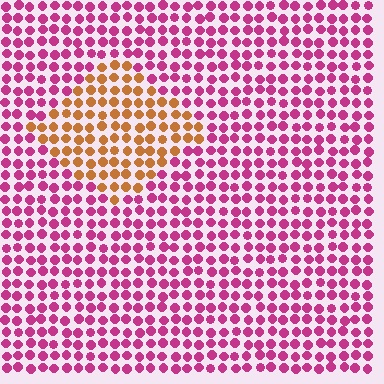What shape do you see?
I see a diamond.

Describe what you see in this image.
The image is filled with small magenta elements in a uniform arrangement. A diamond-shaped region is visible where the elements are tinted to a slightly different hue, forming a subtle color boundary.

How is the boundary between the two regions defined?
The boundary is defined purely by a slight shift in hue (about 63 degrees). Spacing, size, and orientation are identical on both sides.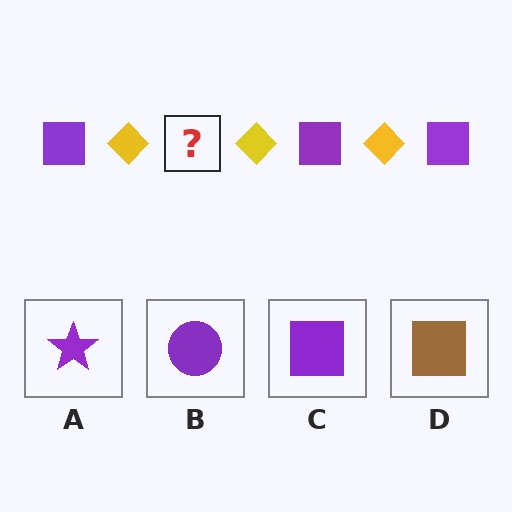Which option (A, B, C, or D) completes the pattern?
C.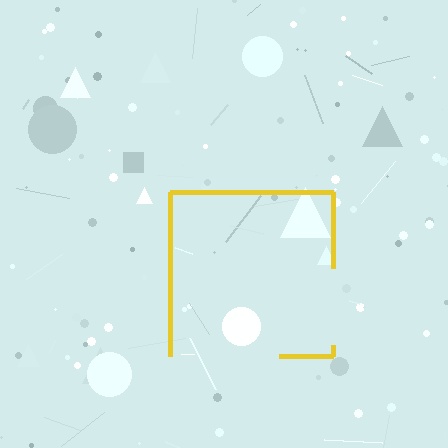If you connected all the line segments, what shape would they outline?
They would outline a square.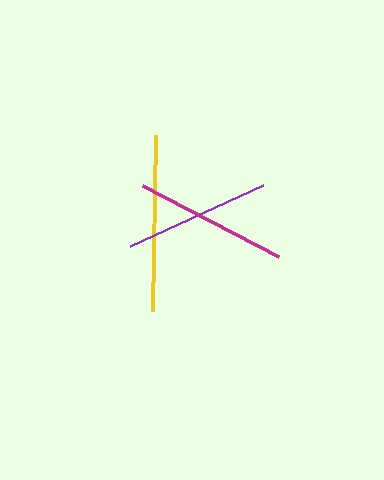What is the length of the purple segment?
The purple segment is approximately 146 pixels long.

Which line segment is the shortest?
The purple line is the shortest at approximately 146 pixels.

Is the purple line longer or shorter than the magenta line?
The magenta line is longer than the purple line.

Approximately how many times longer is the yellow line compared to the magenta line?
The yellow line is approximately 1.1 times the length of the magenta line.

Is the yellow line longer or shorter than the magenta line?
The yellow line is longer than the magenta line.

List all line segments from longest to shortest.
From longest to shortest: yellow, magenta, purple.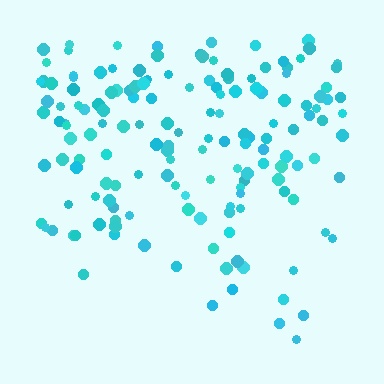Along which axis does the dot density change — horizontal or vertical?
Vertical.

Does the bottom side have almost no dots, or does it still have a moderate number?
Still a moderate number, just noticeably fewer than the top.